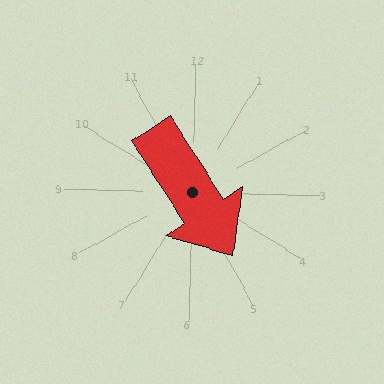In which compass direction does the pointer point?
Southeast.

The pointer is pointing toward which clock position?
Roughly 5 o'clock.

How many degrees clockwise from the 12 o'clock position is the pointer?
Approximately 146 degrees.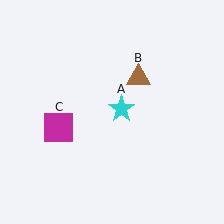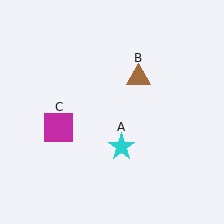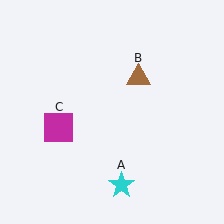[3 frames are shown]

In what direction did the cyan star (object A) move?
The cyan star (object A) moved down.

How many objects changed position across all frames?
1 object changed position: cyan star (object A).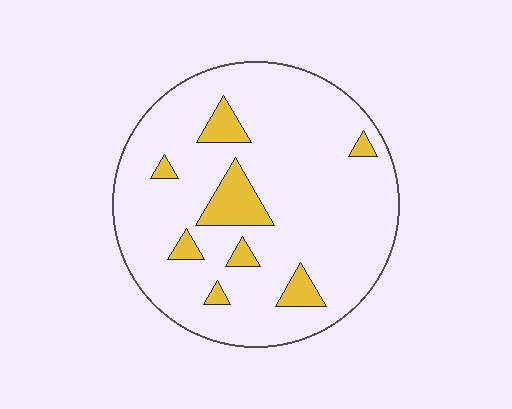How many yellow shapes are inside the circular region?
8.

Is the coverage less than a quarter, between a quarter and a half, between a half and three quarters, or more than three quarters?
Less than a quarter.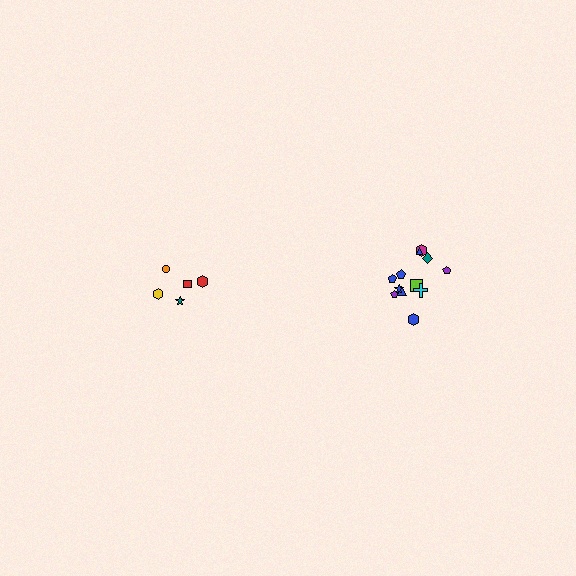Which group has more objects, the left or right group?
The right group.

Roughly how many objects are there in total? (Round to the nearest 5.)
Roughly 15 objects in total.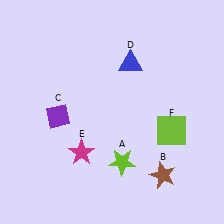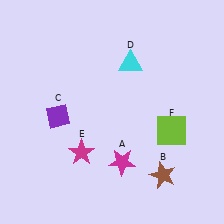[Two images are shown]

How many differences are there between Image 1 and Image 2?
There are 2 differences between the two images.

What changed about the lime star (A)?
In Image 1, A is lime. In Image 2, it changed to magenta.